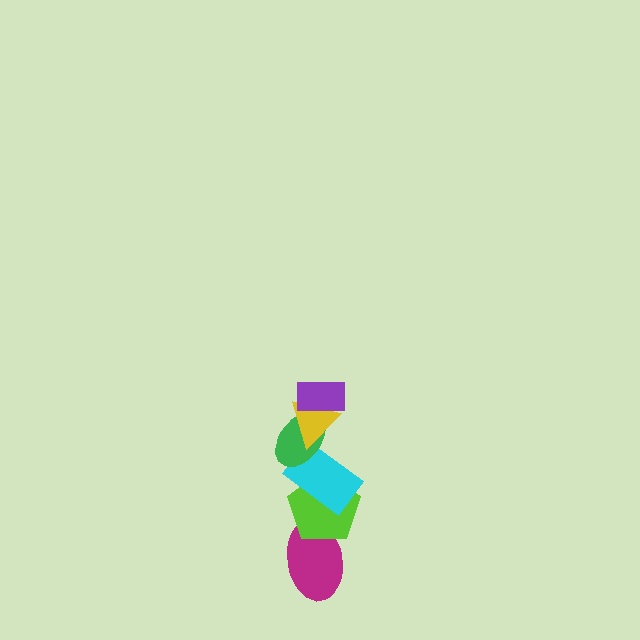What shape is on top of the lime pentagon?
The cyan rectangle is on top of the lime pentagon.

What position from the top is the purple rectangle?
The purple rectangle is 1st from the top.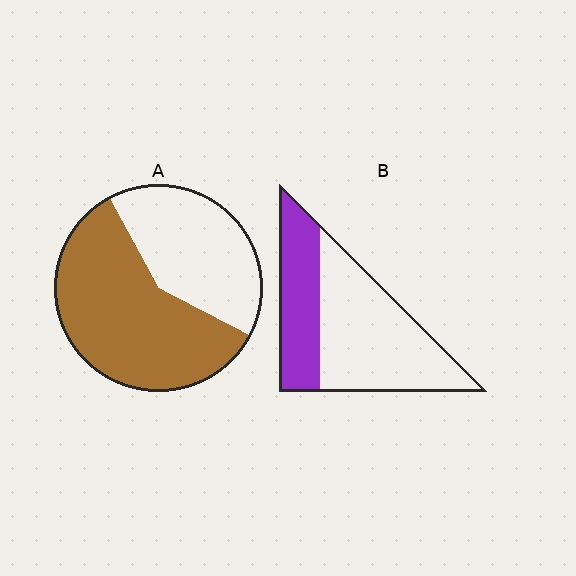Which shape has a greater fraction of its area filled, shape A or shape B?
Shape A.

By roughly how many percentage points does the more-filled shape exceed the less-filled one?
By roughly 25 percentage points (A over B).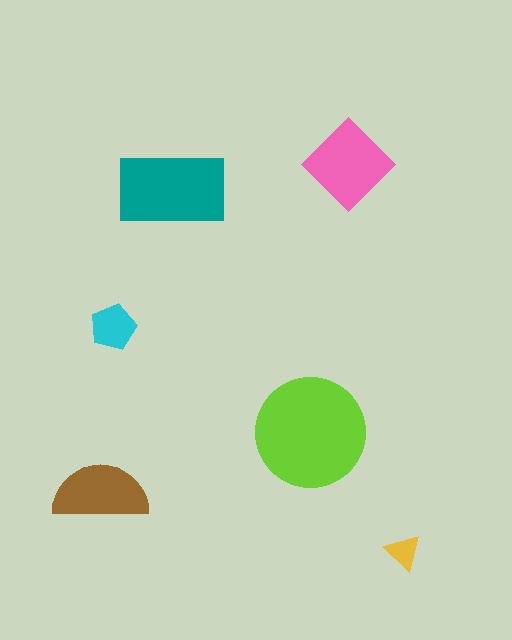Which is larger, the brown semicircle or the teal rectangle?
The teal rectangle.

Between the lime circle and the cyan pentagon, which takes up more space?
The lime circle.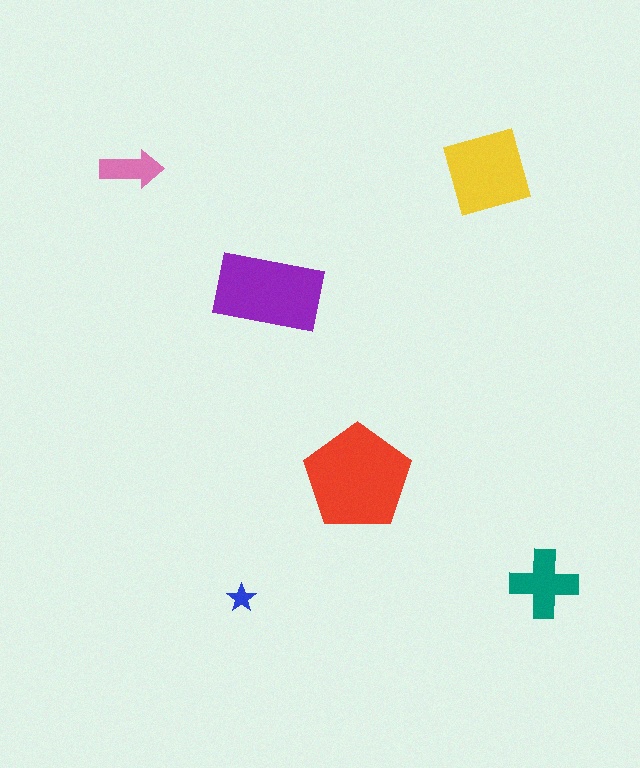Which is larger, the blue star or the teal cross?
The teal cross.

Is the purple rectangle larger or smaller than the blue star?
Larger.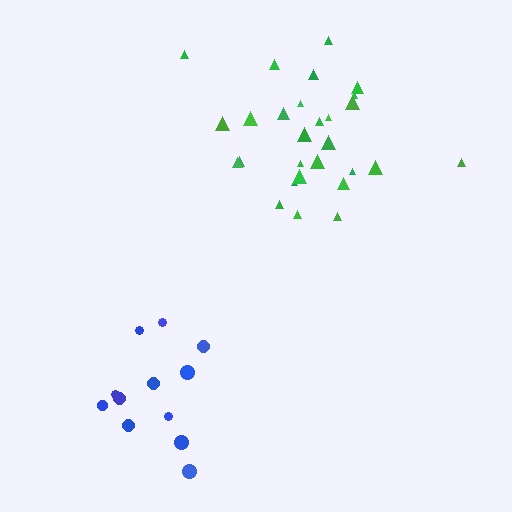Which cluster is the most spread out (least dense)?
Blue.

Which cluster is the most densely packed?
Green.